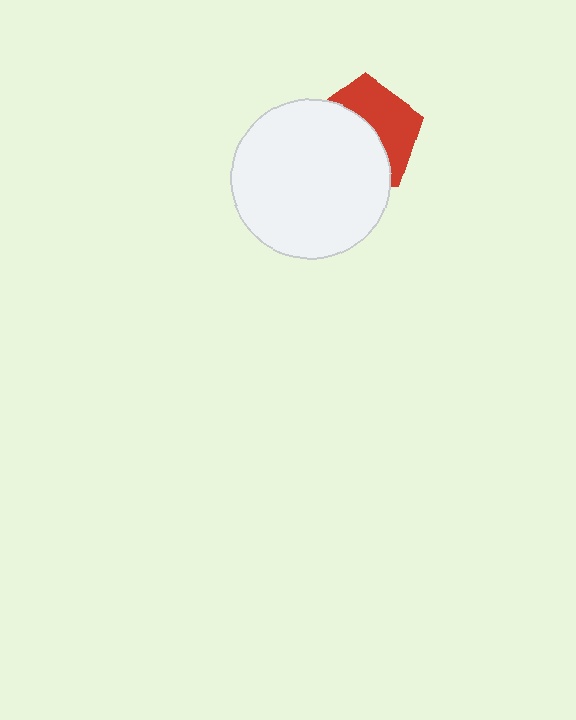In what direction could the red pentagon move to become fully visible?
The red pentagon could move toward the upper-right. That would shift it out from behind the white circle entirely.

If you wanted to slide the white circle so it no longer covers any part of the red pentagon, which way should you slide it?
Slide it toward the lower-left — that is the most direct way to separate the two shapes.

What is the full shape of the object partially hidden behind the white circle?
The partially hidden object is a red pentagon.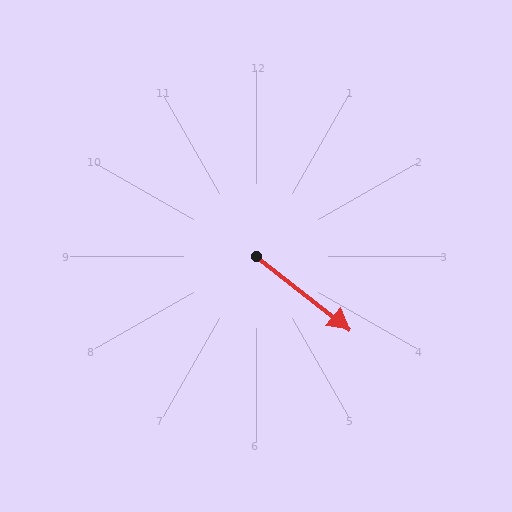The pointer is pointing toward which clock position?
Roughly 4 o'clock.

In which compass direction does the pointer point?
Southeast.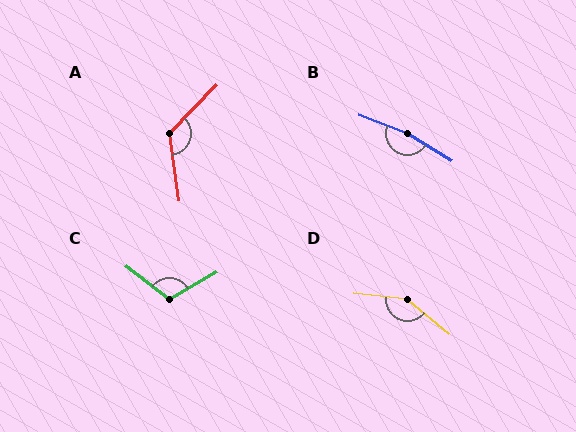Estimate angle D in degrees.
Approximately 146 degrees.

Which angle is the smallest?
C, at approximately 112 degrees.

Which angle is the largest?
B, at approximately 169 degrees.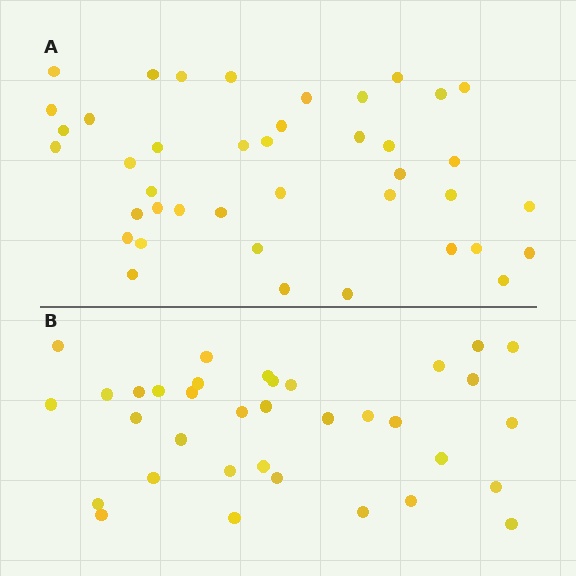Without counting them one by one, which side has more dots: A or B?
Region A (the top region) has more dots.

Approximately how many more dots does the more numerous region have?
Region A has about 6 more dots than region B.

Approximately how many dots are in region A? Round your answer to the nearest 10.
About 40 dots. (The exact count is 41, which rounds to 40.)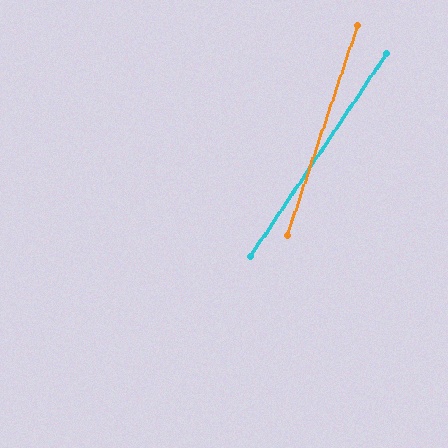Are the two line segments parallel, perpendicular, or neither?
Neither parallel nor perpendicular — they differ by about 15°.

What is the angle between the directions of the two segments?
Approximately 15 degrees.